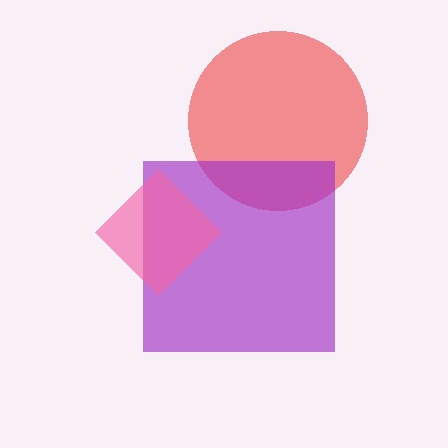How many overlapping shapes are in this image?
There are 3 overlapping shapes in the image.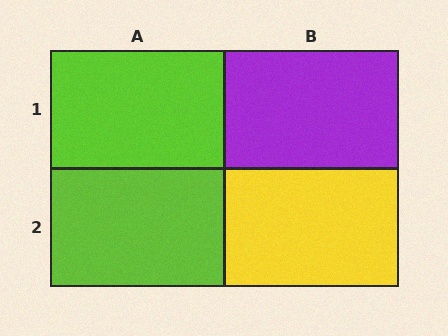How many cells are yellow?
1 cell is yellow.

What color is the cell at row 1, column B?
Purple.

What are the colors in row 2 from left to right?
Lime, yellow.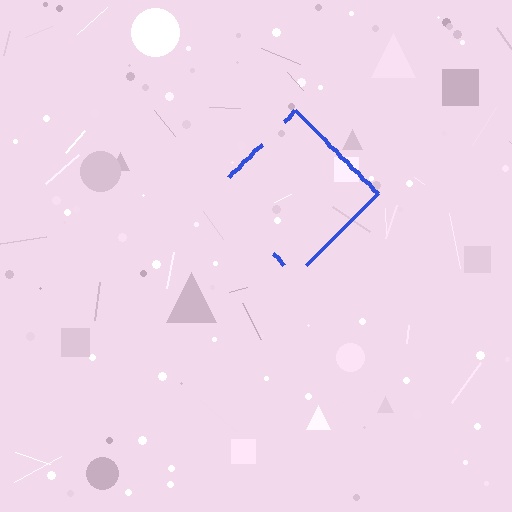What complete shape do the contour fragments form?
The contour fragments form a diamond.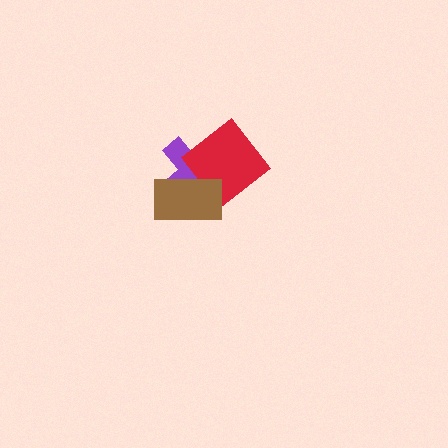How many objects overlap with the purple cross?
2 objects overlap with the purple cross.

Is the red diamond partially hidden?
Yes, it is partially covered by another shape.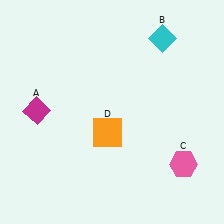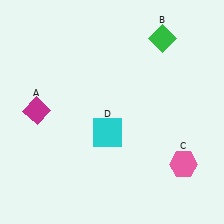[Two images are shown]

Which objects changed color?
B changed from cyan to green. D changed from orange to cyan.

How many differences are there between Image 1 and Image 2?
There are 2 differences between the two images.